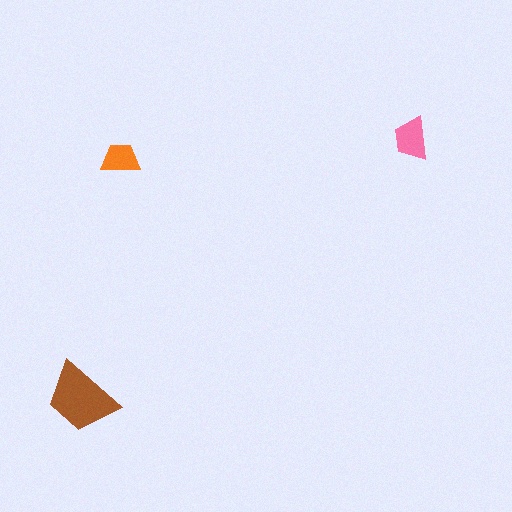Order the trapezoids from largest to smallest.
the brown one, the pink one, the orange one.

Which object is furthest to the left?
The brown trapezoid is leftmost.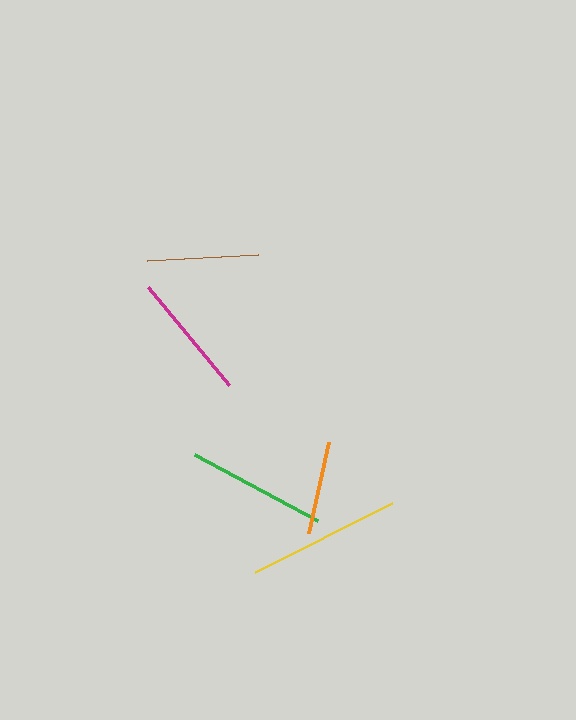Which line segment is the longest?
The yellow line is the longest at approximately 154 pixels.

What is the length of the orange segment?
The orange segment is approximately 93 pixels long.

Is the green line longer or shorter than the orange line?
The green line is longer than the orange line.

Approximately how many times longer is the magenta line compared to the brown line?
The magenta line is approximately 1.1 times the length of the brown line.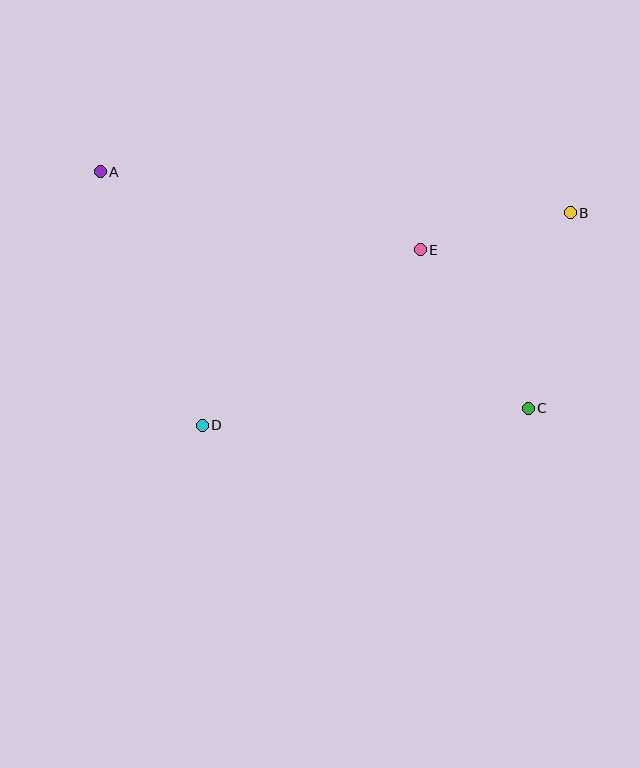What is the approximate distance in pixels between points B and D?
The distance between B and D is approximately 425 pixels.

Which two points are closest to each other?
Points B and E are closest to each other.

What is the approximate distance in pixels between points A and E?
The distance between A and E is approximately 329 pixels.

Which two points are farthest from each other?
Points A and C are farthest from each other.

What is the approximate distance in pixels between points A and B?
The distance between A and B is approximately 472 pixels.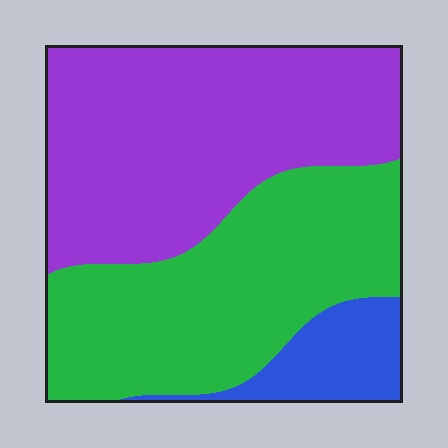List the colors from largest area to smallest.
From largest to smallest: purple, green, blue.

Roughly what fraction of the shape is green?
Green covers around 40% of the shape.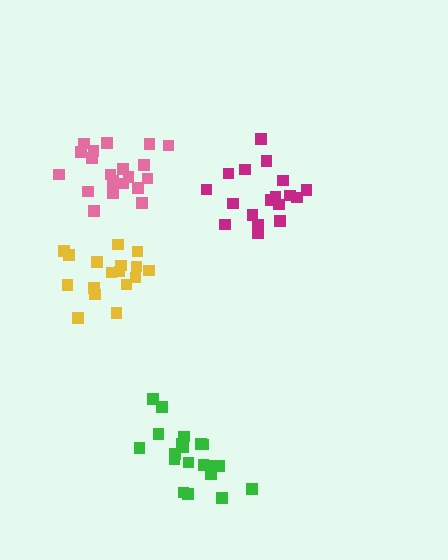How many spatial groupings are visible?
There are 4 spatial groupings.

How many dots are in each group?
Group 1: 20 dots, Group 2: 18 dots, Group 3: 20 dots, Group 4: 17 dots (75 total).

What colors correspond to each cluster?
The clusters are colored: green, magenta, pink, yellow.